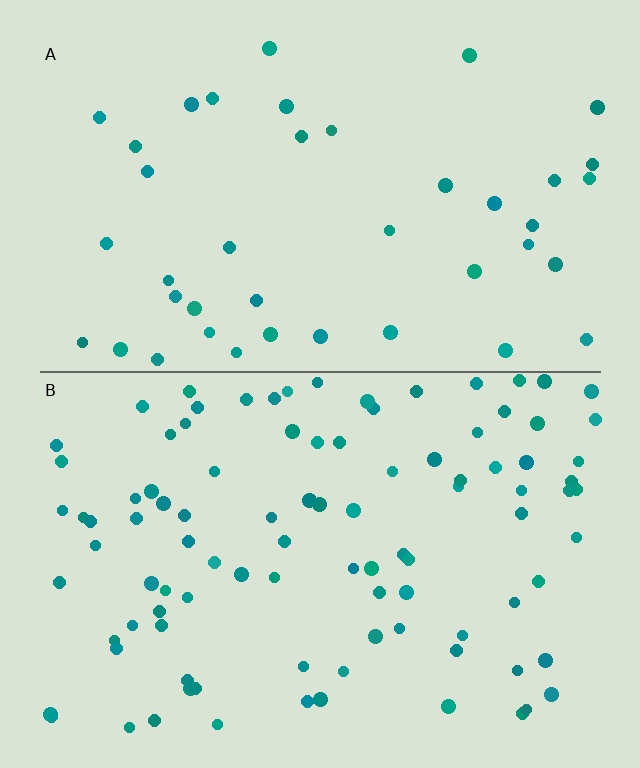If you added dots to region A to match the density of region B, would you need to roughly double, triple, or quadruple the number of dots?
Approximately double.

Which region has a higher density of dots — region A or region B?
B (the bottom).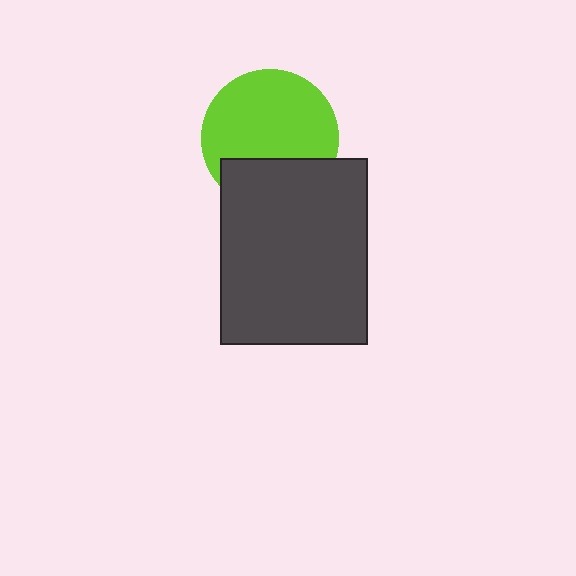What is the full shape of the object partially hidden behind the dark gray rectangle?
The partially hidden object is a lime circle.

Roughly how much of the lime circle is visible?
Most of it is visible (roughly 69%).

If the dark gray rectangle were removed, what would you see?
You would see the complete lime circle.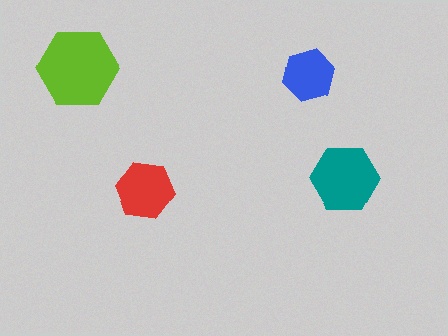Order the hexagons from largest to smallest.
the lime one, the teal one, the red one, the blue one.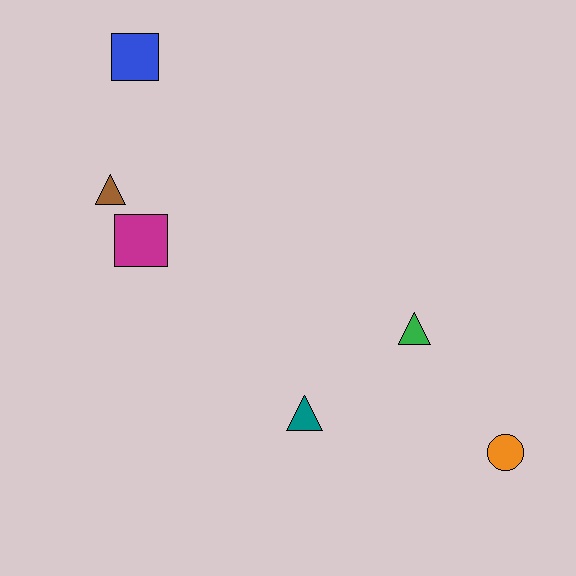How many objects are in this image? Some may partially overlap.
There are 6 objects.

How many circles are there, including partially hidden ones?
There is 1 circle.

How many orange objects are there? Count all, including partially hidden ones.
There is 1 orange object.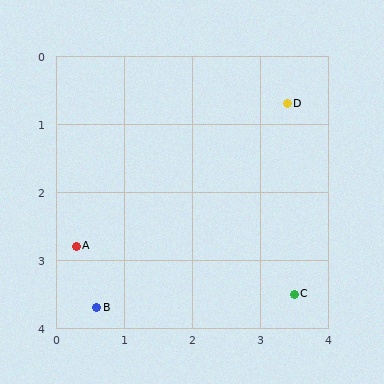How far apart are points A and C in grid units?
Points A and C are about 3.3 grid units apart.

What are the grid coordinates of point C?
Point C is at approximately (3.5, 3.5).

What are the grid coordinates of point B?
Point B is at approximately (0.6, 3.7).